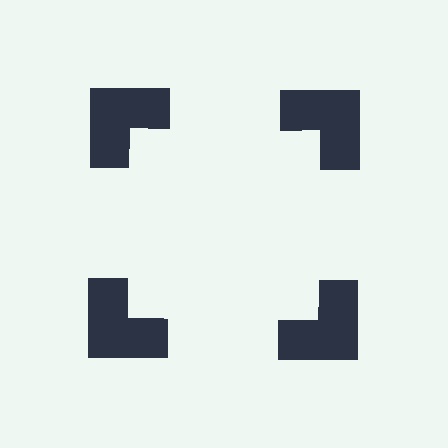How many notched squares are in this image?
There are 4 — one at each vertex of the illusory square.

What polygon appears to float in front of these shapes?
An illusory square — its edges are inferred from the aligned wedge cuts in the notched squares, not physically drawn.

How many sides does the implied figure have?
4 sides.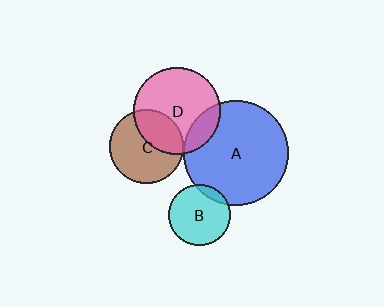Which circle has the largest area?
Circle A (blue).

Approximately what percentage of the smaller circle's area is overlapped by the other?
Approximately 35%.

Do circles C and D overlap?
Yes.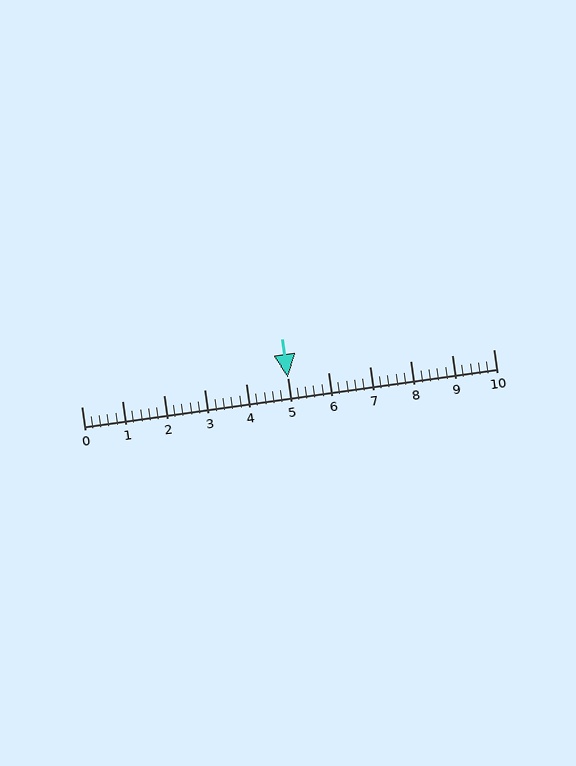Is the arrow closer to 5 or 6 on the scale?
The arrow is closer to 5.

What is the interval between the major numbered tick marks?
The major tick marks are spaced 1 units apart.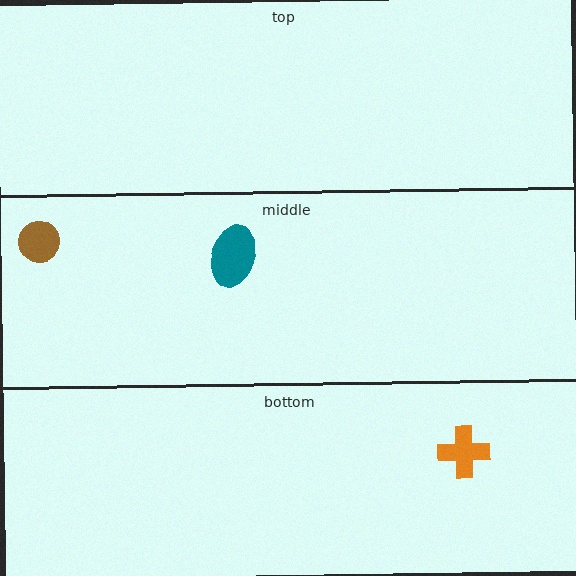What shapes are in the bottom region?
The orange cross.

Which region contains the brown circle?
The middle region.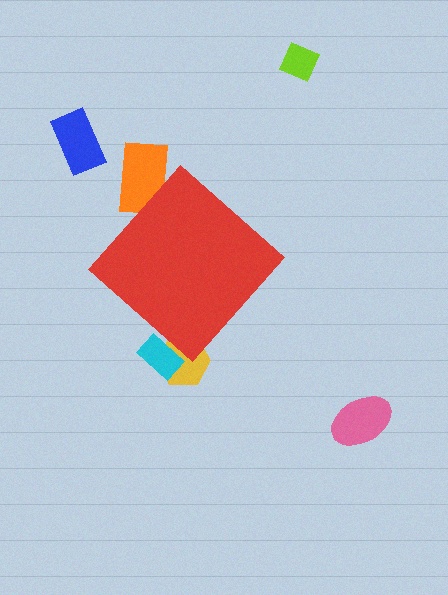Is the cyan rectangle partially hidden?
Yes, the cyan rectangle is partially hidden behind the red diamond.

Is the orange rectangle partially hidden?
Yes, the orange rectangle is partially hidden behind the red diamond.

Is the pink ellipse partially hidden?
No, the pink ellipse is fully visible.